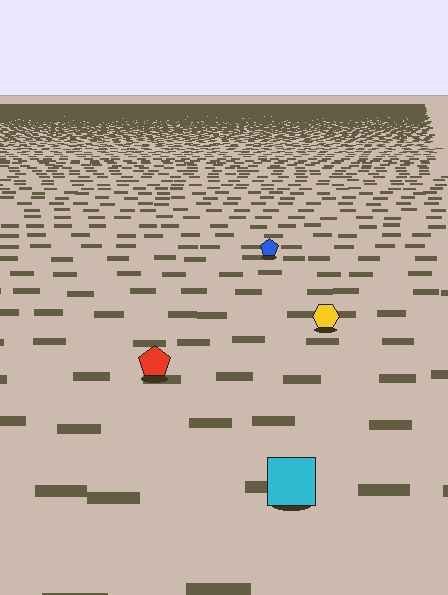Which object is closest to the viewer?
The cyan square is closest. The texture marks near it are larger and more spread out.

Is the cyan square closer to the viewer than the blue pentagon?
Yes. The cyan square is closer — you can tell from the texture gradient: the ground texture is coarser near it.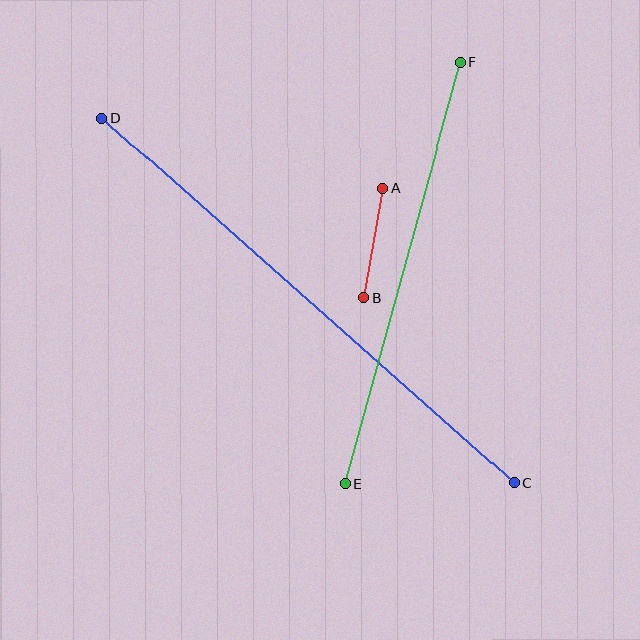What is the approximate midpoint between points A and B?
The midpoint is at approximately (373, 243) pixels.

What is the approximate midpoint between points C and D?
The midpoint is at approximately (308, 301) pixels.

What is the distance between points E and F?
The distance is approximately 437 pixels.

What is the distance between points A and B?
The distance is approximately 111 pixels.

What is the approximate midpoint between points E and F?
The midpoint is at approximately (403, 273) pixels.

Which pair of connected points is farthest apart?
Points C and D are farthest apart.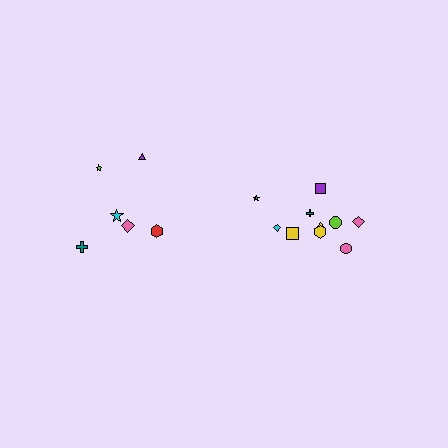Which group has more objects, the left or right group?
The right group.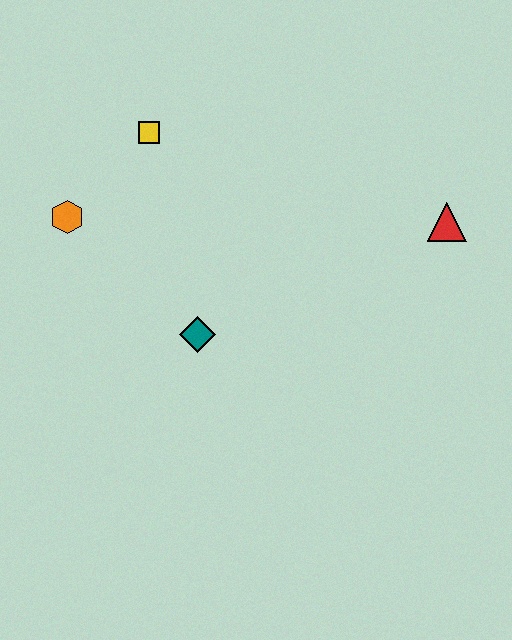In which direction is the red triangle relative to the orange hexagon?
The red triangle is to the right of the orange hexagon.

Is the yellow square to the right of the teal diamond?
No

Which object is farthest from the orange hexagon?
The red triangle is farthest from the orange hexagon.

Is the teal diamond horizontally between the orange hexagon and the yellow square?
No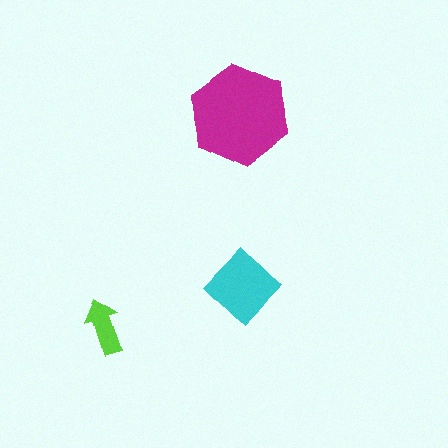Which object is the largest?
The magenta hexagon.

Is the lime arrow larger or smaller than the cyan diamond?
Smaller.